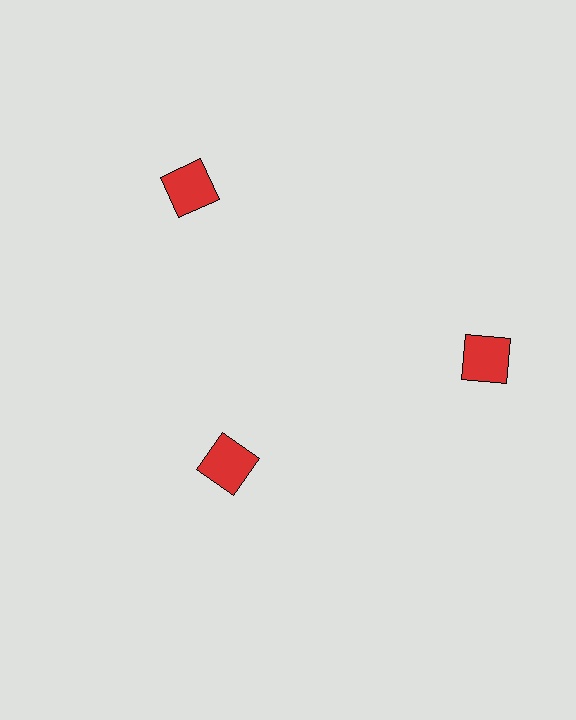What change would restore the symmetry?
The symmetry would be restored by moving it outward, back onto the ring so that all 3 squares sit at equal angles and equal distance from the center.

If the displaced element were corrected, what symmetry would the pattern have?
It would have 3-fold rotational symmetry — the pattern would map onto itself every 120 degrees.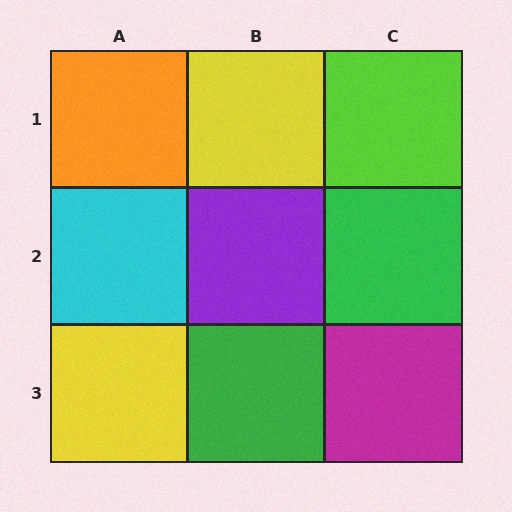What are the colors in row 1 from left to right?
Orange, yellow, lime.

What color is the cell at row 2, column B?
Purple.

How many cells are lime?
1 cell is lime.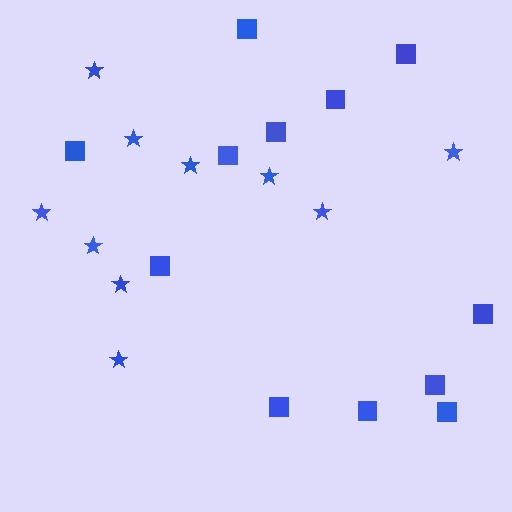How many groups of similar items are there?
There are 2 groups: one group of squares (12) and one group of stars (10).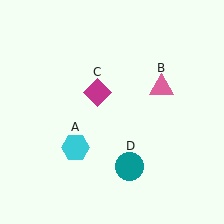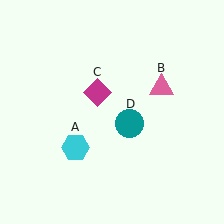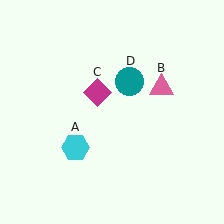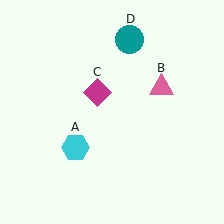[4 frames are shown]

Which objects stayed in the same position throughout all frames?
Cyan hexagon (object A) and pink triangle (object B) and magenta diamond (object C) remained stationary.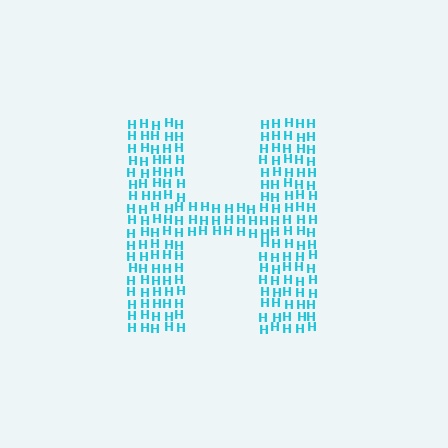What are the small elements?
The small elements are letter H's.